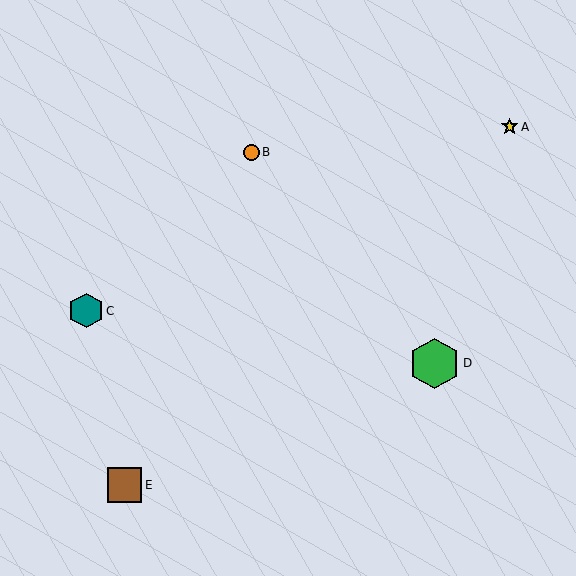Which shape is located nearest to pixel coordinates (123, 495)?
The brown square (labeled E) at (125, 485) is nearest to that location.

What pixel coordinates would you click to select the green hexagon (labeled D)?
Click at (435, 363) to select the green hexagon D.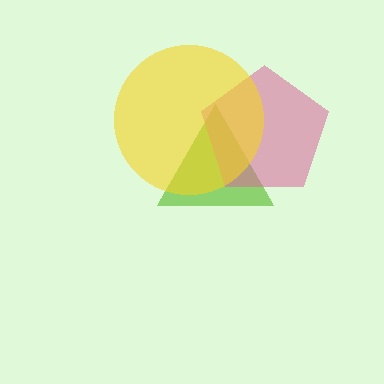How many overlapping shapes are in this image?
There are 3 overlapping shapes in the image.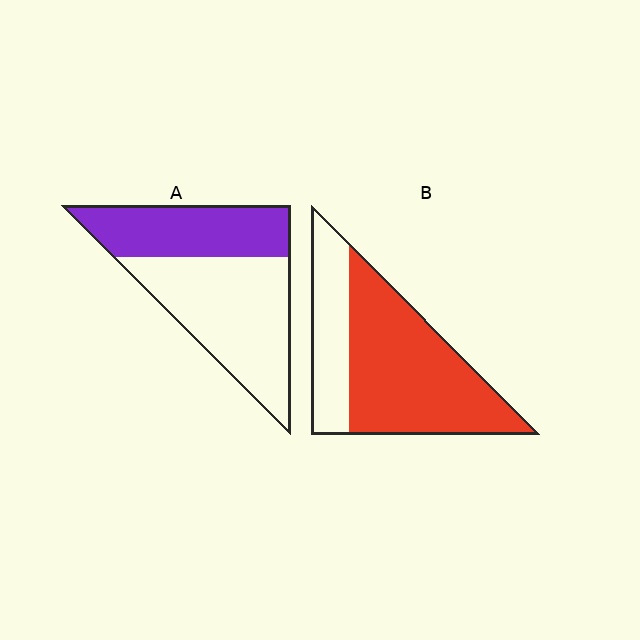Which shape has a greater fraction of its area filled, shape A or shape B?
Shape B.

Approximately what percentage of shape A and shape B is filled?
A is approximately 40% and B is approximately 70%.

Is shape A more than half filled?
No.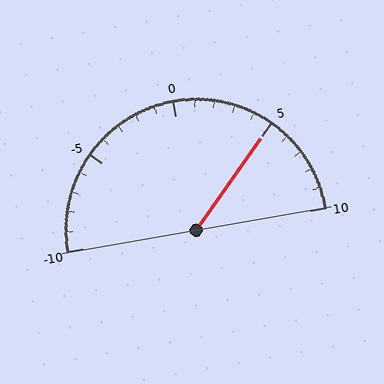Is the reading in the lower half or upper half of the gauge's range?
The reading is in the upper half of the range (-10 to 10).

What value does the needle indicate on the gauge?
The needle indicates approximately 5.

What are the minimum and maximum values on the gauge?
The gauge ranges from -10 to 10.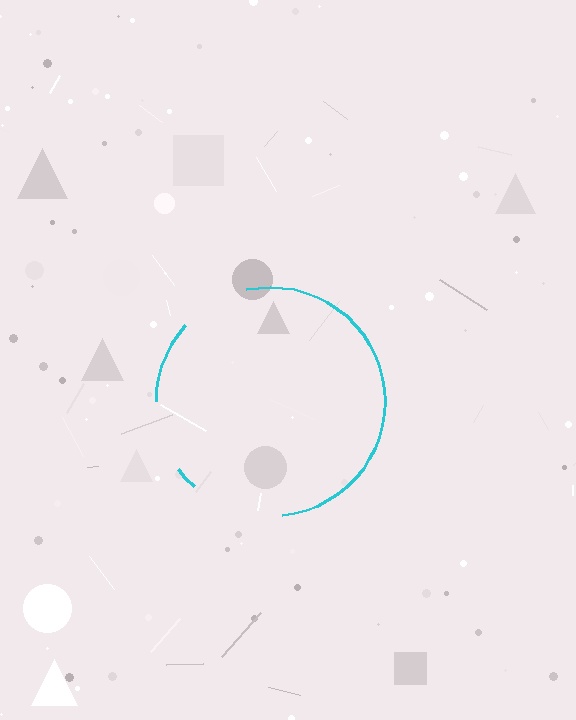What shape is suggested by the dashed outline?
The dashed outline suggests a circle.